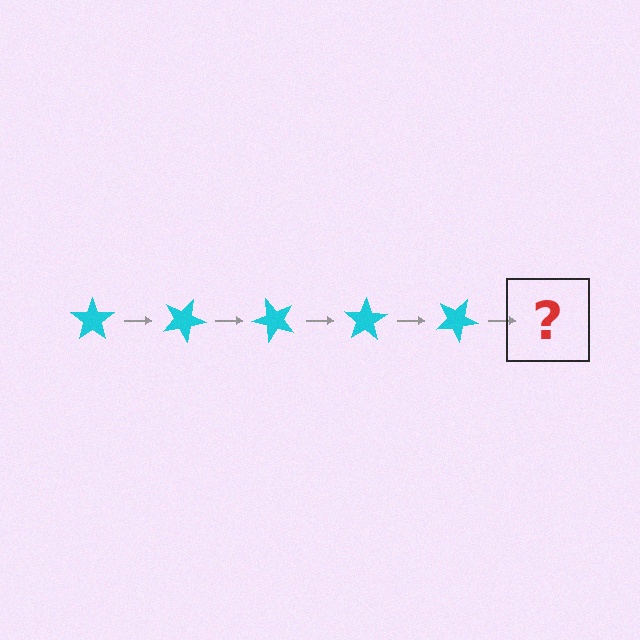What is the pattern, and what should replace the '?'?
The pattern is that the star rotates 25 degrees each step. The '?' should be a cyan star rotated 125 degrees.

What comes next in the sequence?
The next element should be a cyan star rotated 125 degrees.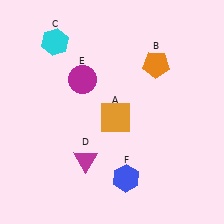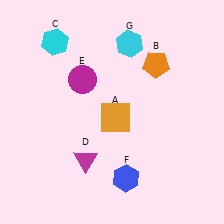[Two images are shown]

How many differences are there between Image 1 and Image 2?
There is 1 difference between the two images.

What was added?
A cyan hexagon (G) was added in Image 2.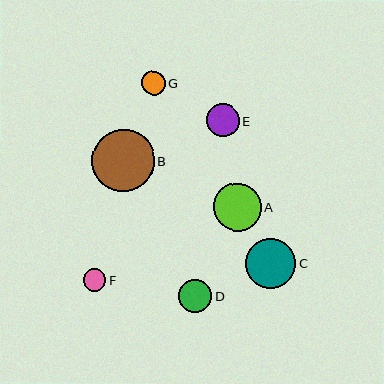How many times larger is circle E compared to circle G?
Circle E is approximately 1.4 times the size of circle G.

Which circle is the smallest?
Circle F is the smallest with a size of approximately 23 pixels.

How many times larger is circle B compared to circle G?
Circle B is approximately 2.6 times the size of circle G.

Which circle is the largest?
Circle B is the largest with a size of approximately 62 pixels.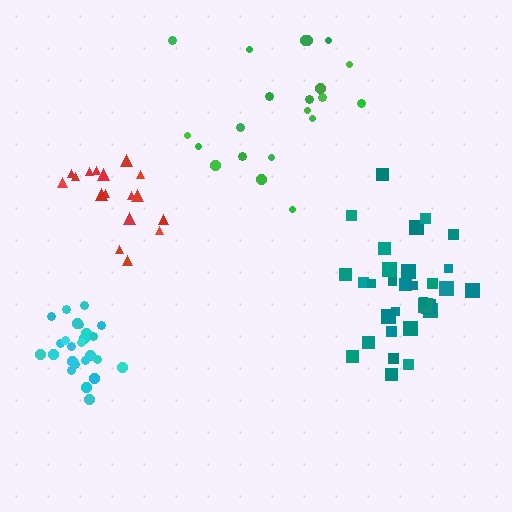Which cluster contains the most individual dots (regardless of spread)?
Teal (31).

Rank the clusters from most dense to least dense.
cyan, red, teal, green.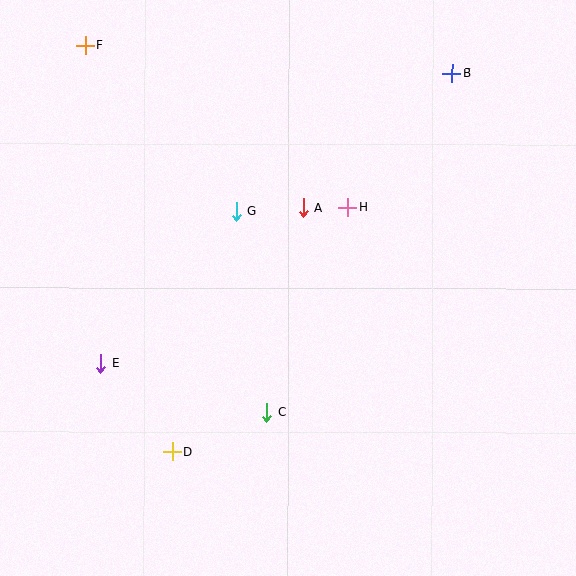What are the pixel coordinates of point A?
Point A is at (303, 208).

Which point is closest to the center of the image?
Point A at (303, 208) is closest to the center.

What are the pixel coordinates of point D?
Point D is at (172, 451).